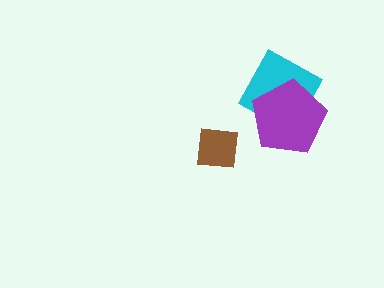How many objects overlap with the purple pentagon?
1 object overlaps with the purple pentagon.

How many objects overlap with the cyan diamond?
1 object overlaps with the cyan diamond.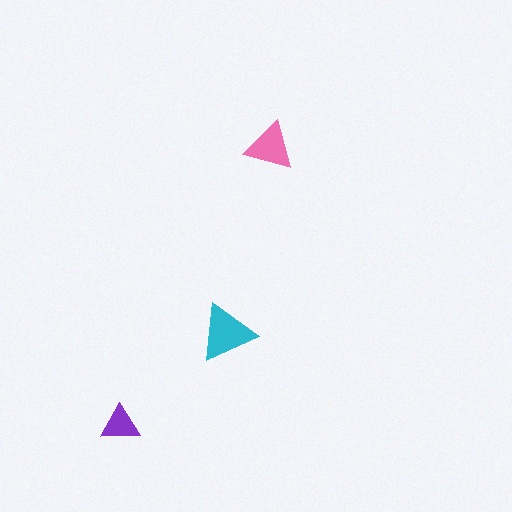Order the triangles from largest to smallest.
the cyan one, the pink one, the purple one.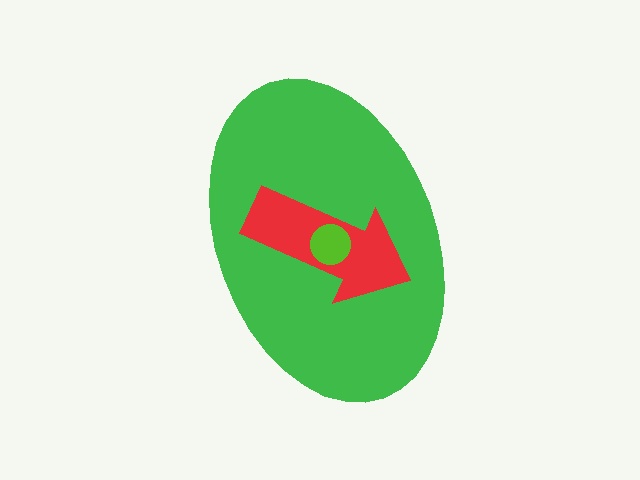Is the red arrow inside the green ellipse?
Yes.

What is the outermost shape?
The green ellipse.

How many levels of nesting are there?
3.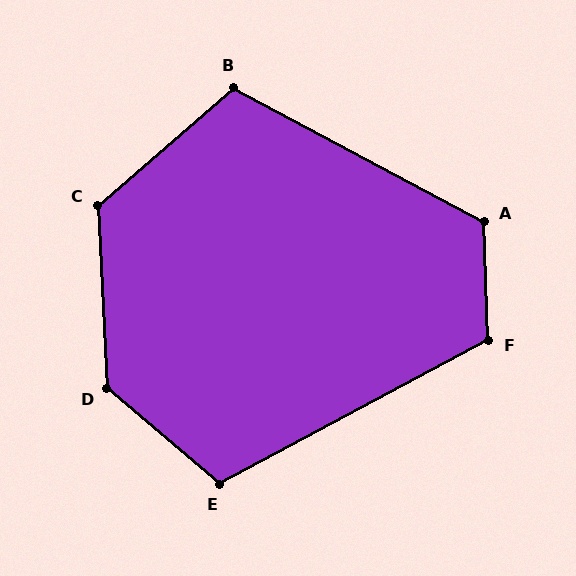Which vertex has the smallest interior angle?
B, at approximately 111 degrees.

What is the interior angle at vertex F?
Approximately 116 degrees (obtuse).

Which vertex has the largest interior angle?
D, at approximately 133 degrees.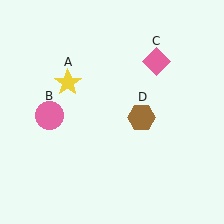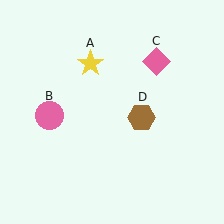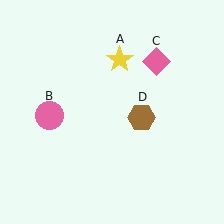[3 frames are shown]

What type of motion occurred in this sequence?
The yellow star (object A) rotated clockwise around the center of the scene.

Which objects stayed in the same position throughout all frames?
Pink circle (object B) and pink diamond (object C) and brown hexagon (object D) remained stationary.